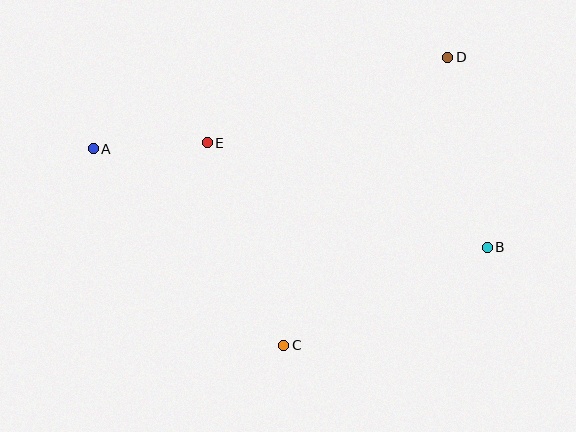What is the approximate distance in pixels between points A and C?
The distance between A and C is approximately 274 pixels.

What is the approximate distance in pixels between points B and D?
The distance between B and D is approximately 194 pixels.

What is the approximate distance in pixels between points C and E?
The distance between C and E is approximately 216 pixels.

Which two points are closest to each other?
Points A and E are closest to each other.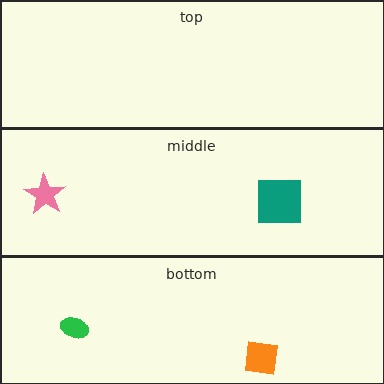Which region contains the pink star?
The middle region.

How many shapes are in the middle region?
2.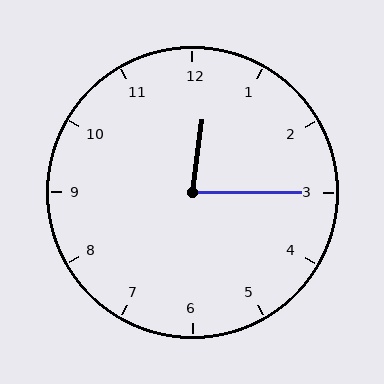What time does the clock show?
12:15.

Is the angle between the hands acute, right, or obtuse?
It is acute.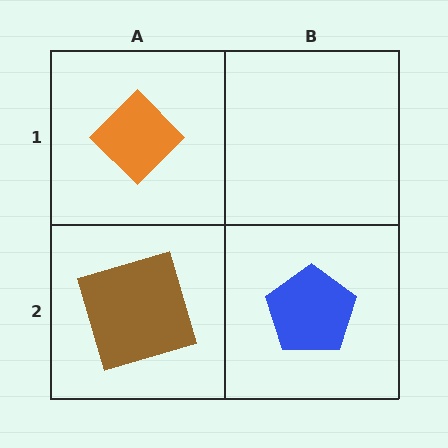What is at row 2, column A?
A brown square.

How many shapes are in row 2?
2 shapes.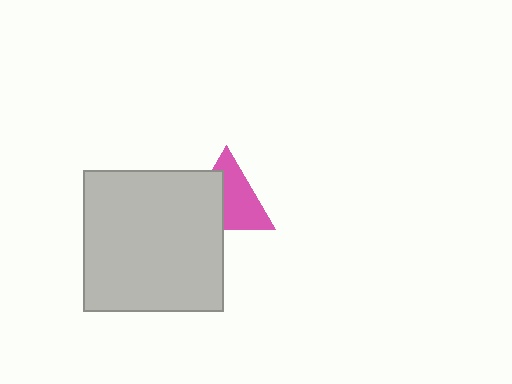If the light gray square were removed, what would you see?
You would see the complete pink triangle.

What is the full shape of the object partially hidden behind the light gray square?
The partially hidden object is a pink triangle.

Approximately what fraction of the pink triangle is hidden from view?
Roughly 41% of the pink triangle is hidden behind the light gray square.